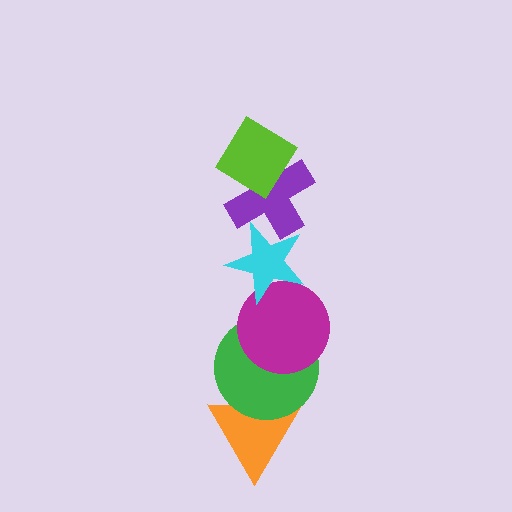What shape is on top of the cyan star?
The purple cross is on top of the cyan star.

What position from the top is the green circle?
The green circle is 5th from the top.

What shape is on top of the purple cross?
The lime diamond is on top of the purple cross.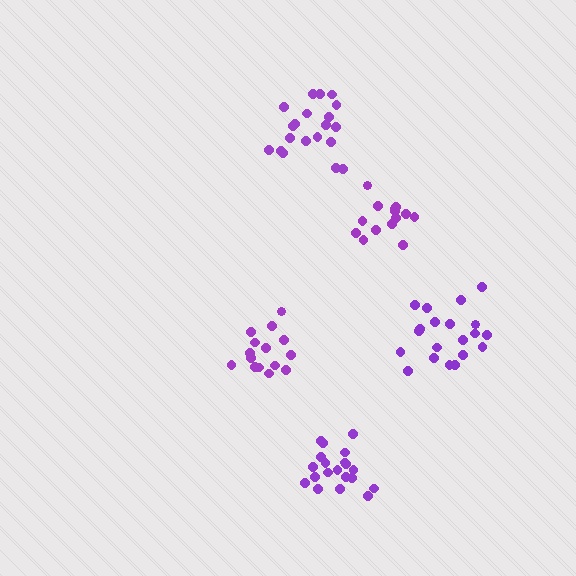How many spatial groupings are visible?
There are 5 spatial groupings.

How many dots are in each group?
Group 1: 14 dots, Group 2: 20 dots, Group 3: 20 dots, Group 4: 15 dots, Group 5: 20 dots (89 total).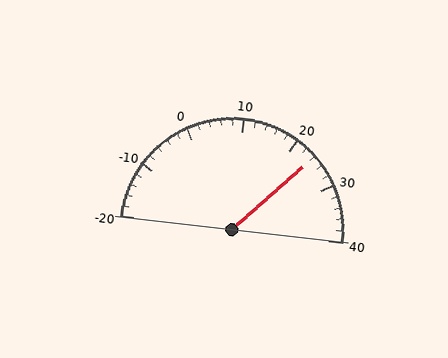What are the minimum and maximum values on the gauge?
The gauge ranges from -20 to 40.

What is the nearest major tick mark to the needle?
The nearest major tick mark is 20.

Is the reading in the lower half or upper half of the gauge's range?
The reading is in the upper half of the range (-20 to 40).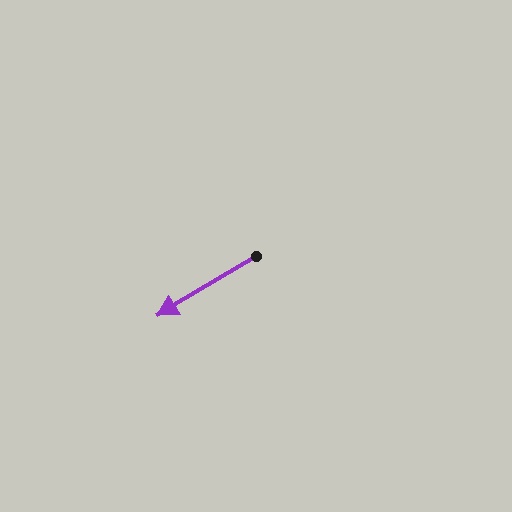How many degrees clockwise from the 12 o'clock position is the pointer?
Approximately 239 degrees.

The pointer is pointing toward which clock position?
Roughly 8 o'clock.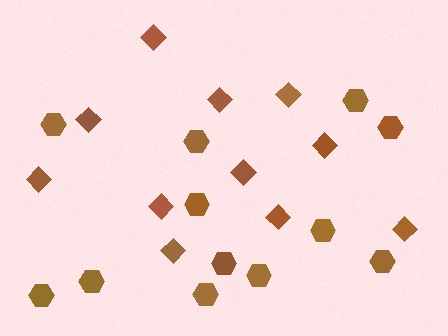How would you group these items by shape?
There are 2 groups: one group of hexagons (12) and one group of diamonds (11).